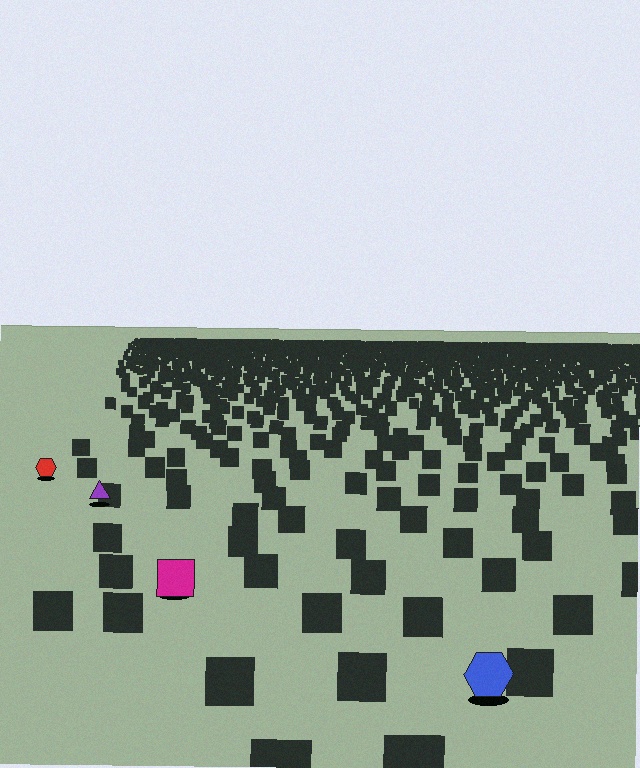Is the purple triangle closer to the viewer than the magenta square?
No. The magenta square is closer — you can tell from the texture gradient: the ground texture is coarser near it.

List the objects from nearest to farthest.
From nearest to farthest: the blue hexagon, the magenta square, the purple triangle, the red hexagon.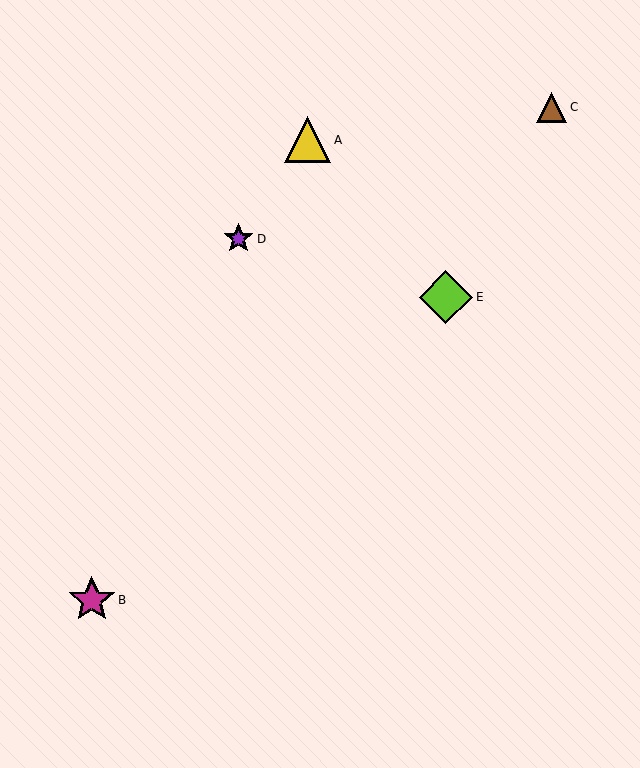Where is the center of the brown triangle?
The center of the brown triangle is at (551, 107).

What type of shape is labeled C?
Shape C is a brown triangle.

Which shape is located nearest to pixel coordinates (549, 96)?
The brown triangle (labeled C) at (551, 107) is nearest to that location.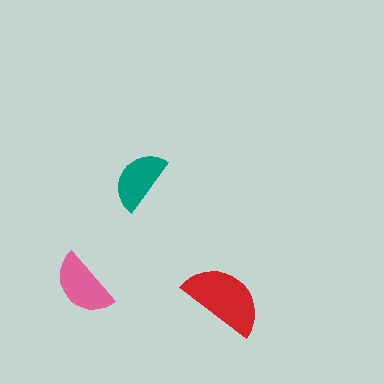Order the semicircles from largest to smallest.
the red one, the pink one, the teal one.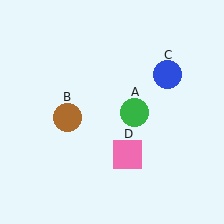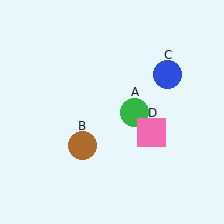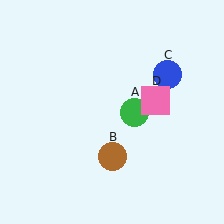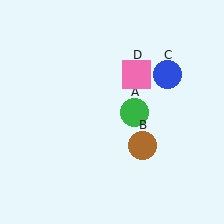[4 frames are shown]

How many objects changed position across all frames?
2 objects changed position: brown circle (object B), pink square (object D).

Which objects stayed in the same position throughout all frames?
Green circle (object A) and blue circle (object C) remained stationary.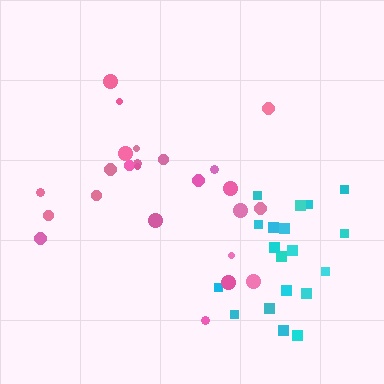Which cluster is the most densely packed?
Cyan.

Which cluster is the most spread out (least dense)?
Pink.